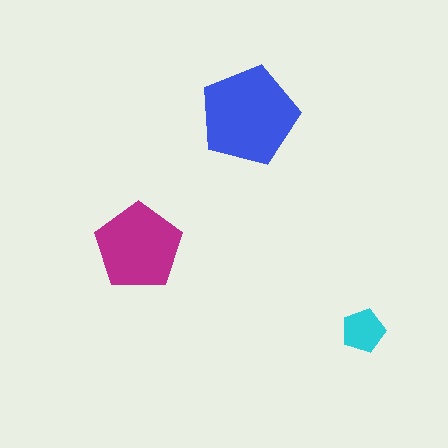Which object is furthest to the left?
The magenta pentagon is leftmost.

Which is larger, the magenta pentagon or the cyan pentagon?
The magenta one.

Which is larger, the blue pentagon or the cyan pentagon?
The blue one.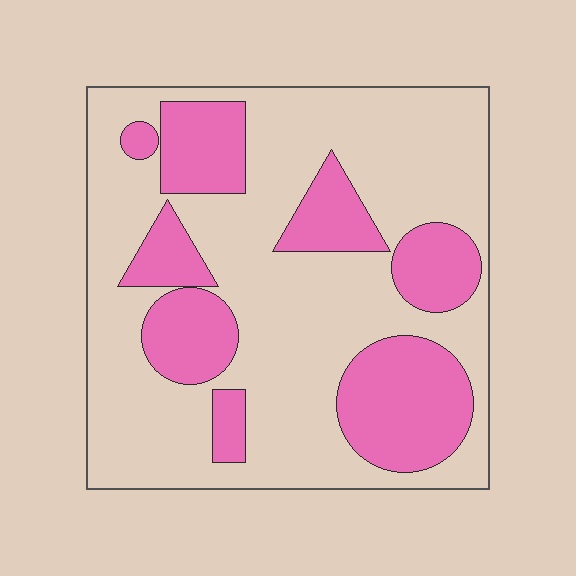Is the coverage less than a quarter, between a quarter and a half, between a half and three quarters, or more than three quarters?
Between a quarter and a half.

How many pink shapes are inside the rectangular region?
8.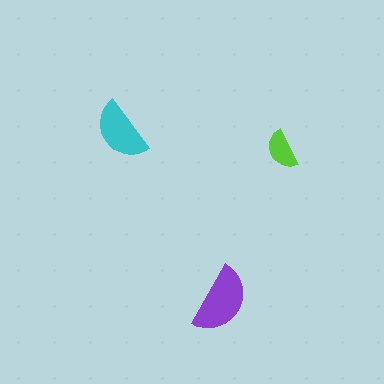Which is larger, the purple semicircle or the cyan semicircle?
The purple one.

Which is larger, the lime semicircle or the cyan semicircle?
The cyan one.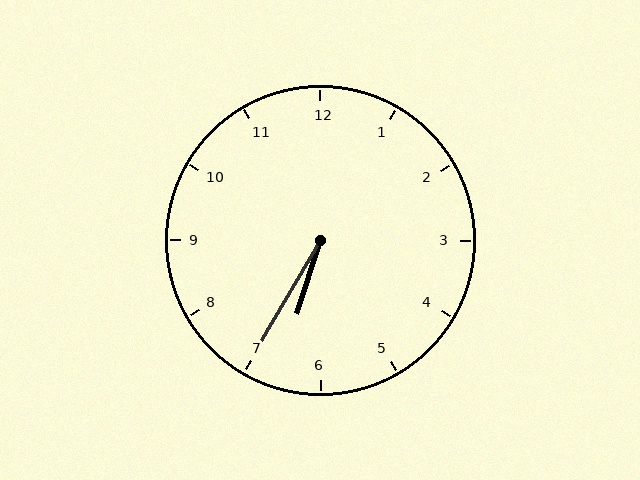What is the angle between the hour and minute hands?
Approximately 12 degrees.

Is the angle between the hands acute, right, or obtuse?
It is acute.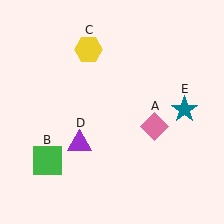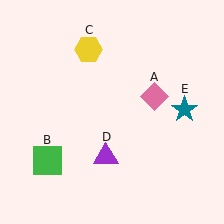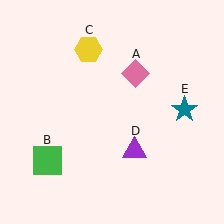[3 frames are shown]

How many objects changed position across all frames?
2 objects changed position: pink diamond (object A), purple triangle (object D).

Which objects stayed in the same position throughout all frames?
Green square (object B) and yellow hexagon (object C) and teal star (object E) remained stationary.